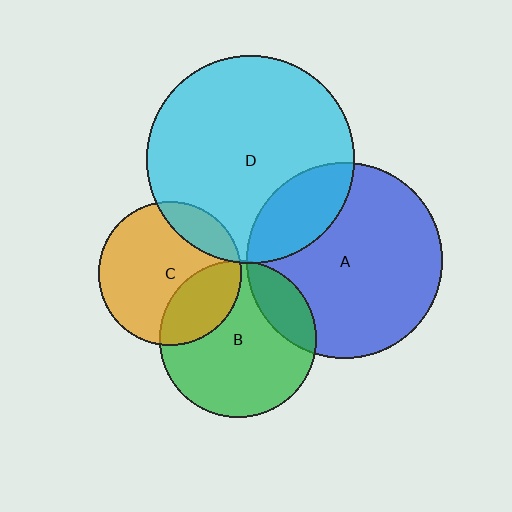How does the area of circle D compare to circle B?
Approximately 1.8 times.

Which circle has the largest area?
Circle D (cyan).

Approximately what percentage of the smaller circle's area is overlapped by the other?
Approximately 5%.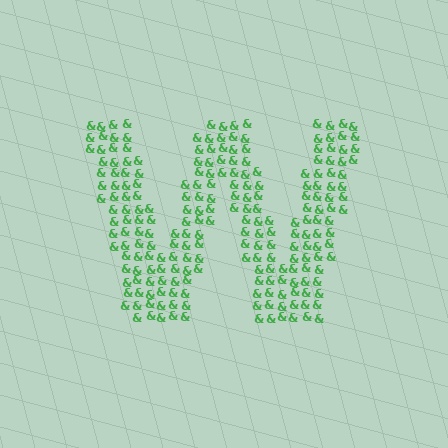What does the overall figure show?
The overall figure shows the letter W.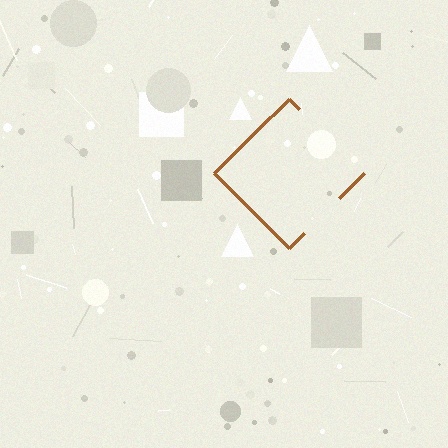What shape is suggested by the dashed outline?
The dashed outline suggests a diamond.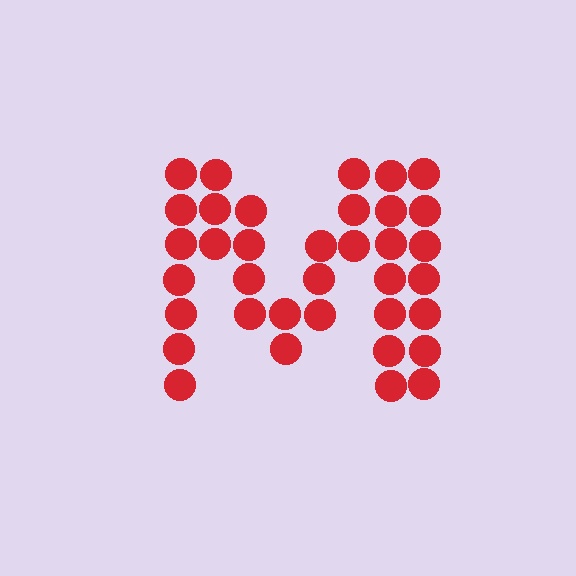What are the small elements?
The small elements are circles.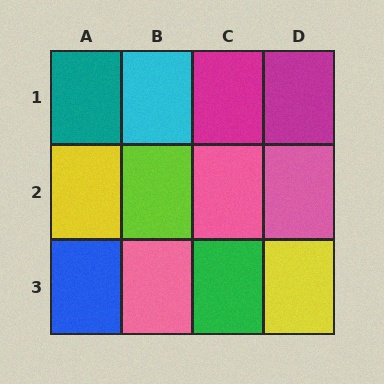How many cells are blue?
1 cell is blue.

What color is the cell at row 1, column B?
Cyan.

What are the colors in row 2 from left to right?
Yellow, lime, pink, pink.